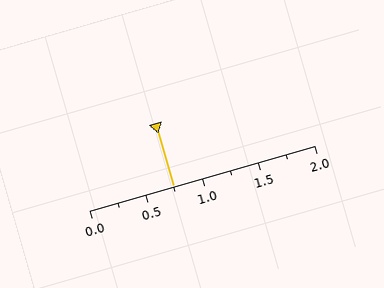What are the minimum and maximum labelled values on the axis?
The axis runs from 0.0 to 2.0.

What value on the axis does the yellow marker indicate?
The marker indicates approximately 0.75.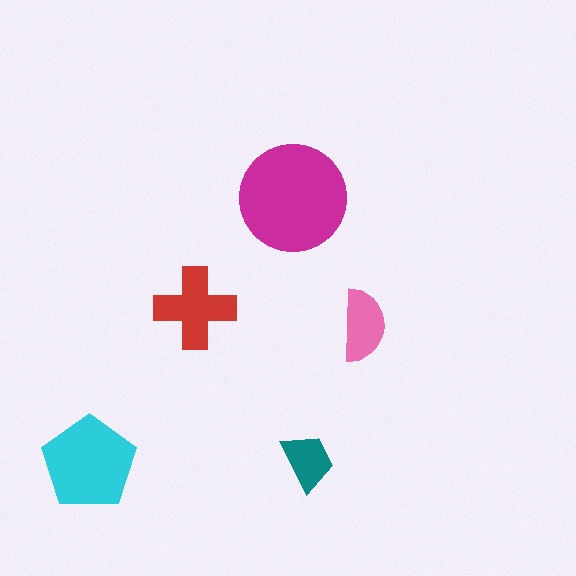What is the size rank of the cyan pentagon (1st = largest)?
2nd.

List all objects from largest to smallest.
The magenta circle, the cyan pentagon, the red cross, the pink semicircle, the teal trapezoid.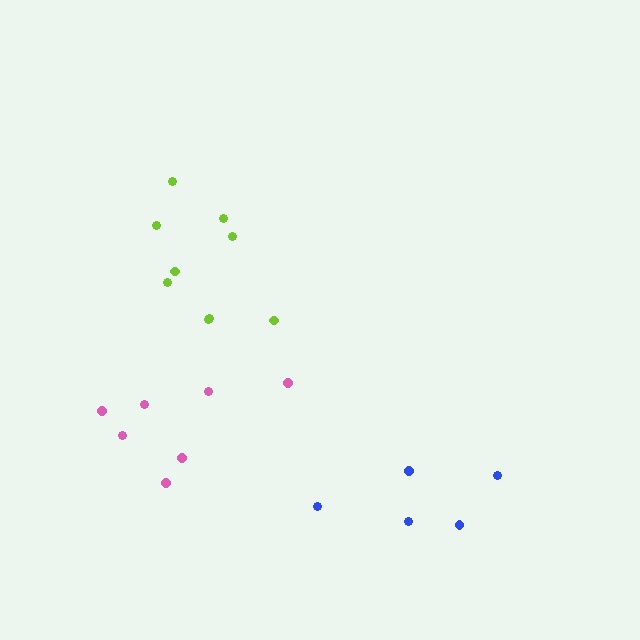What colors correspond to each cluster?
The clusters are colored: lime, blue, pink.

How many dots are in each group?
Group 1: 9 dots, Group 2: 5 dots, Group 3: 7 dots (21 total).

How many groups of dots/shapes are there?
There are 3 groups.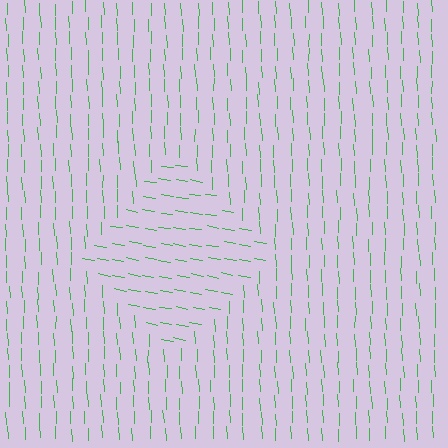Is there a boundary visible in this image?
Yes, there is a texture boundary formed by a change in line orientation.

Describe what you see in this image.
The image is filled with small green line segments. A diamond region in the image has lines oriented differently from the surrounding lines, creating a visible texture boundary.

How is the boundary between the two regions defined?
The boundary is defined purely by a change in line orientation (approximately 77 degrees difference). All lines are the same color and thickness.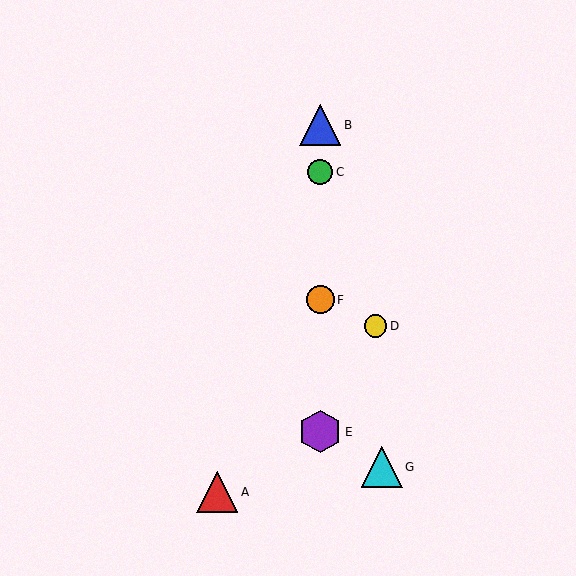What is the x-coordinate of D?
Object D is at x≈375.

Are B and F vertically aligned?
Yes, both are at x≈320.